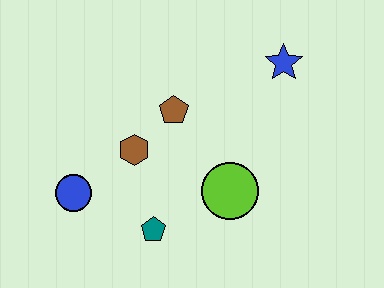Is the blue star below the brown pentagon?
No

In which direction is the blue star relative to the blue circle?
The blue star is to the right of the blue circle.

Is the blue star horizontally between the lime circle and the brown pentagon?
No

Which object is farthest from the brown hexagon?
The blue star is farthest from the brown hexagon.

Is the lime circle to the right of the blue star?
No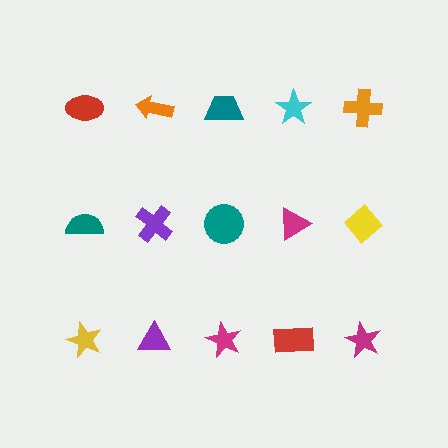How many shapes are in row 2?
5 shapes.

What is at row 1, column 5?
An orange cross.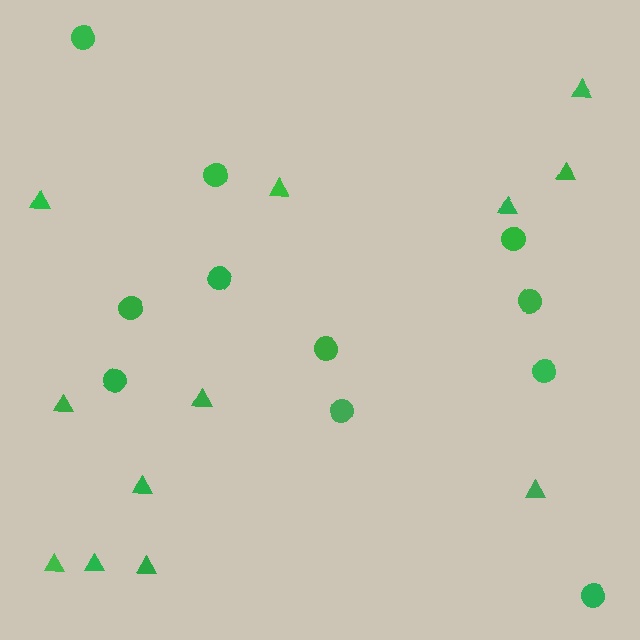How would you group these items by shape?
There are 2 groups: one group of triangles (12) and one group of circles (11).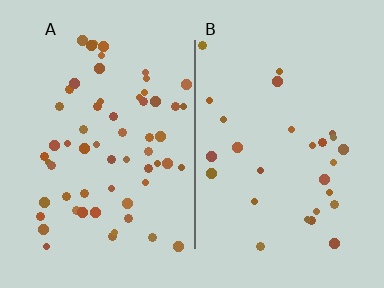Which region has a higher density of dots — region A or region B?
A (the left).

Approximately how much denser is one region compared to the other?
Approximately 2.2× — region A over region B.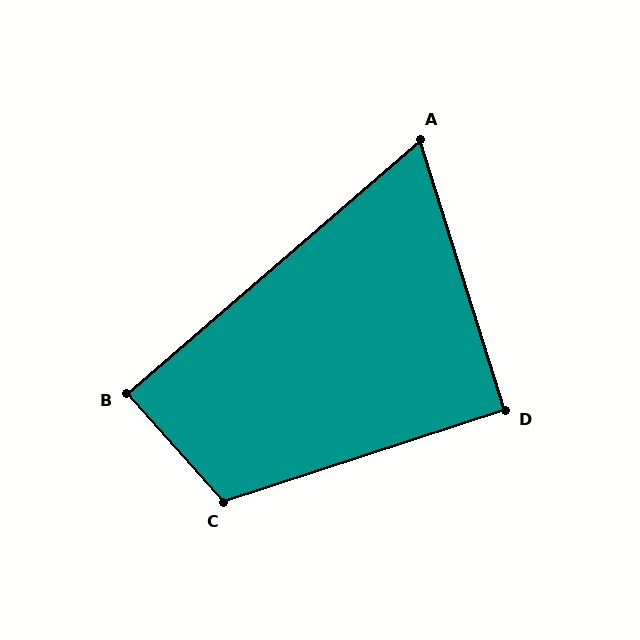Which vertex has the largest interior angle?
C, at approximately 113 degrees.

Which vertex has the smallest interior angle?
A, at approximately 67 degrees.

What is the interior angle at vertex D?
Approximately 91 degrees (approximately right).